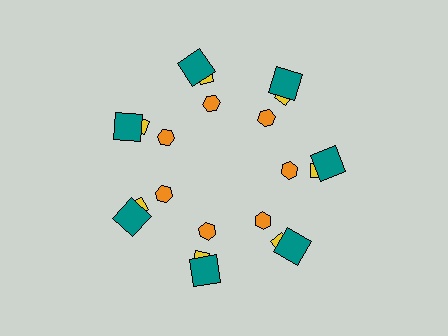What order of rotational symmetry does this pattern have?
This pattern has 7-fold rotational symmetry.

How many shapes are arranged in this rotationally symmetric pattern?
There are 21 shapes, arranged in 7 groups of 3.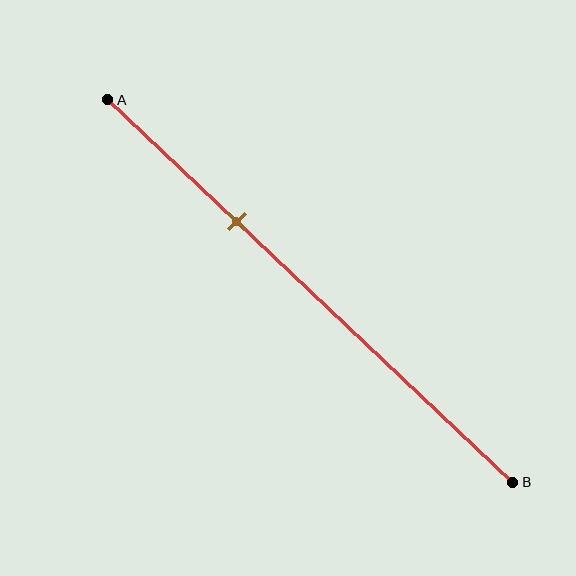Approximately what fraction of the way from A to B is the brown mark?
The brown mark is approximately 30% of the way from A to B.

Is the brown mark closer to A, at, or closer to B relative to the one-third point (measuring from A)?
The brown mark is approximately at the one-third point of segment AB.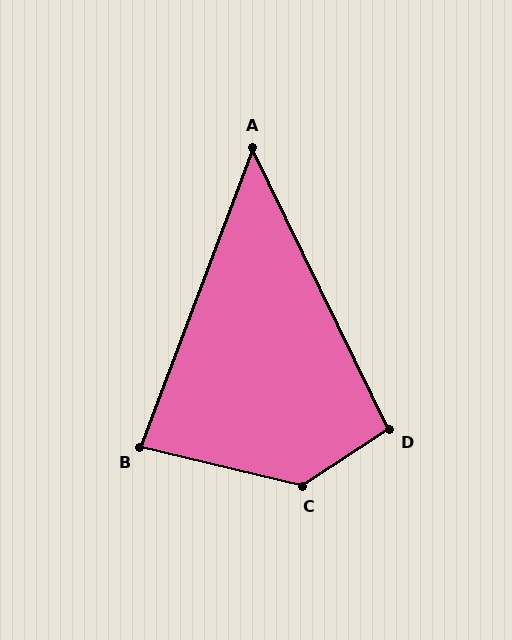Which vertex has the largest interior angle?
C, at approximately 133 degrees.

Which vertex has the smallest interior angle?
A, at approximately 47 degrees.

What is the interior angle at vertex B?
Approximately 83 degrees (acute).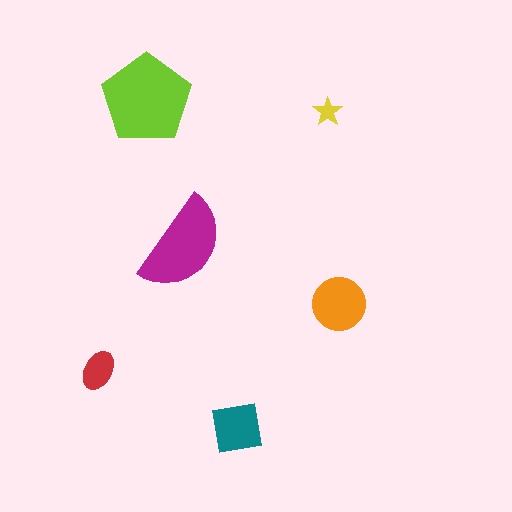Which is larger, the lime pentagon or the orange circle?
The lime pentagon.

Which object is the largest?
The lime pentagon.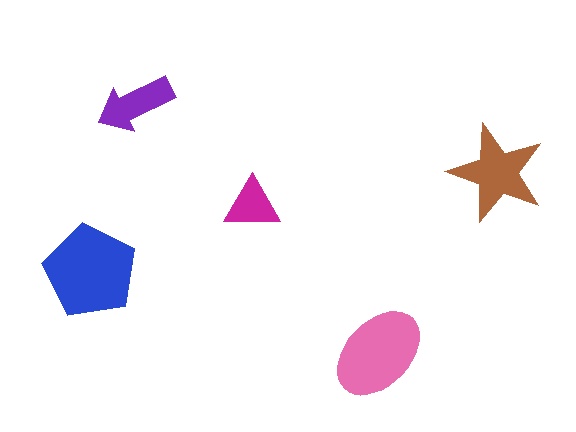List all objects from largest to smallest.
The blue pentagon, the pink ellipse, the brown star, the purple arrow, the magenta triangle.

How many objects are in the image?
There are 5 objects in the image.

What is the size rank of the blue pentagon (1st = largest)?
1st.